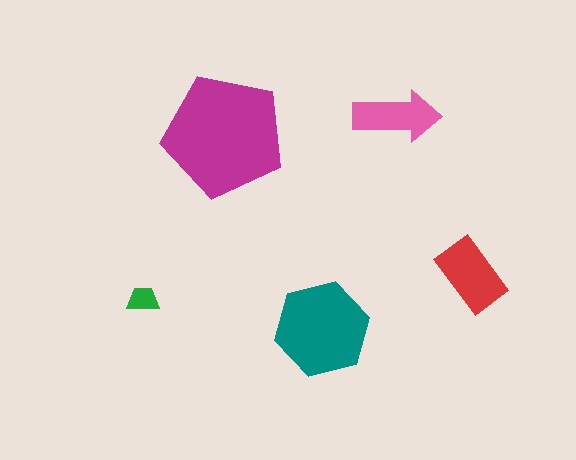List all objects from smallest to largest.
The green trapezoid, the pink arrow, the red rectangle, the teal hexagon, the magenta pentagon.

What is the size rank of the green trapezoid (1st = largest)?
5th.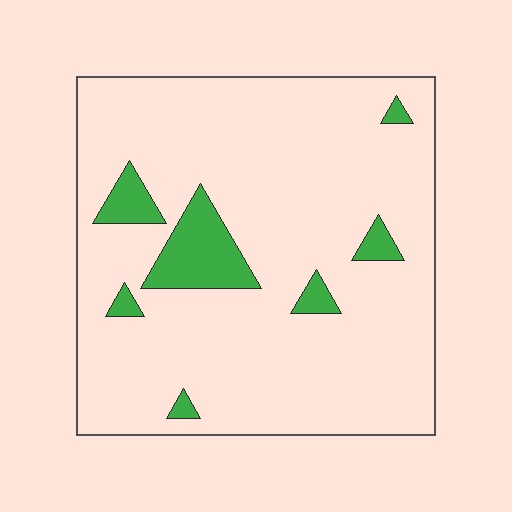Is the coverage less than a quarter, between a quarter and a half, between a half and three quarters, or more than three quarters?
Less than a quarter.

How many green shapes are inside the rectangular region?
7.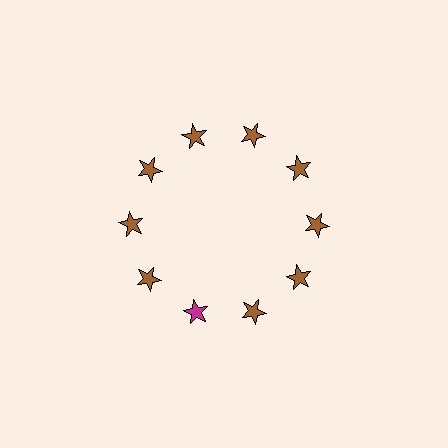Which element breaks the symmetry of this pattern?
The magenta star at roughly the 7 o'clock position breaks the symmetry. All other shapes are brown stars.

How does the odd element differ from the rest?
It has a different color: magenta instead of brown.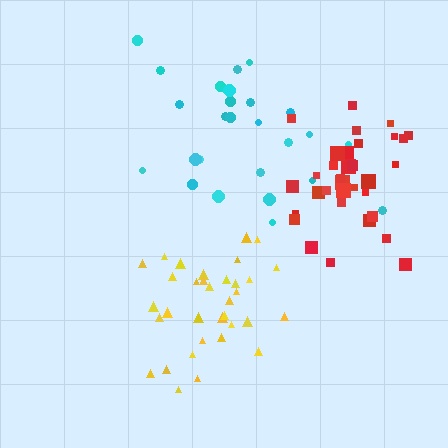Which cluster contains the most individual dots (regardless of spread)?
Yellow (34).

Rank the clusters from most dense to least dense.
red, yellow, cyan.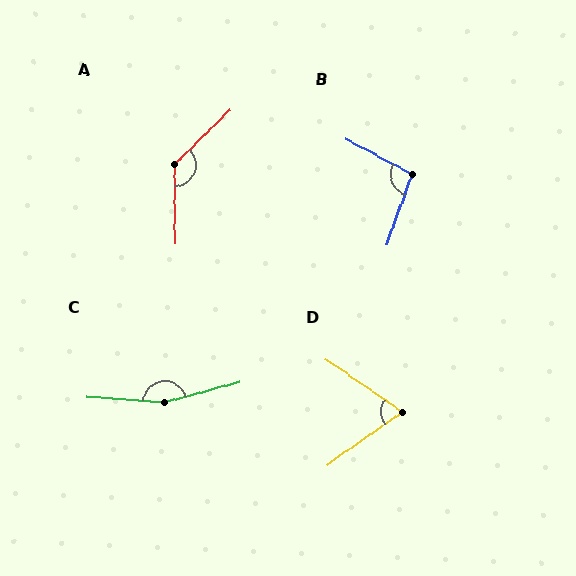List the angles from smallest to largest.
D (69°), B (99°), A (134°), C (160°).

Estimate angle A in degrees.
Approximately 134 degrees.